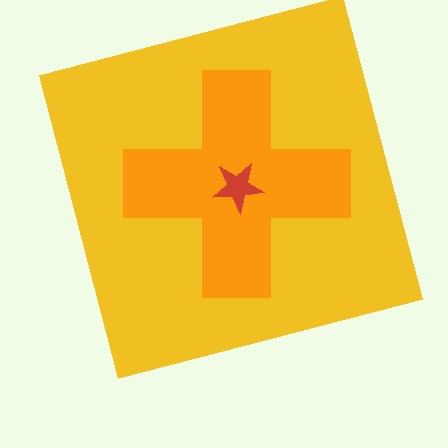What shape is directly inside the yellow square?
The orange cross.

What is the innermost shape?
The red star.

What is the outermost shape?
The yellow square.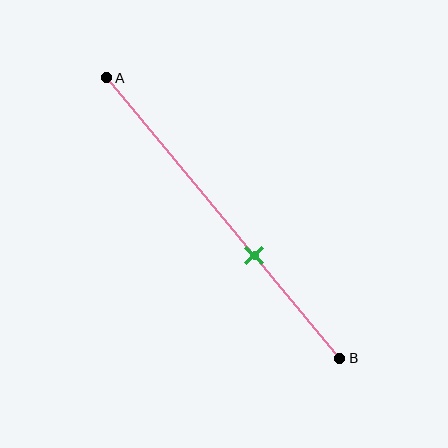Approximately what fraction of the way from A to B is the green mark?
The green mark is approximately 65% of the way from A to B.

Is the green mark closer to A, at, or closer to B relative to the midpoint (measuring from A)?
The green mark is closer to point B than the midpoint of segment AB.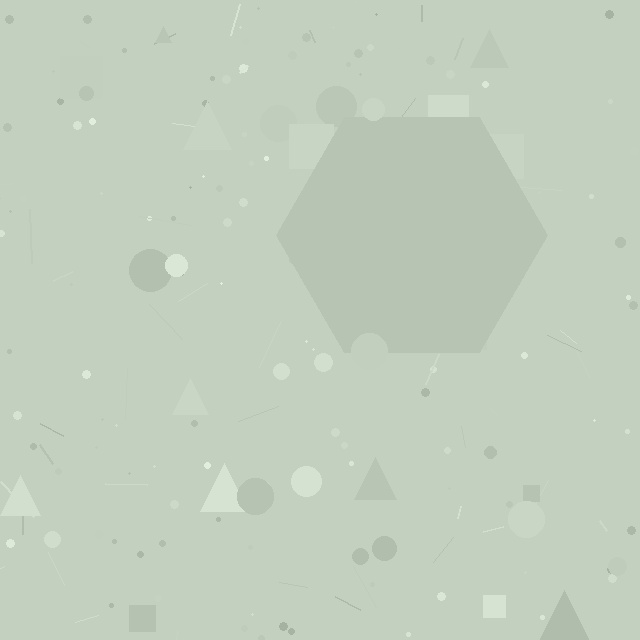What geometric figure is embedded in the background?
A hexagon is embedded in the background.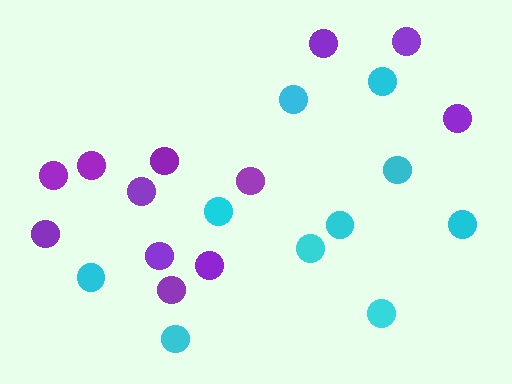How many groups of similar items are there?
There are 2 groups: one group of cyan circles (10) and one group of purple circles (12).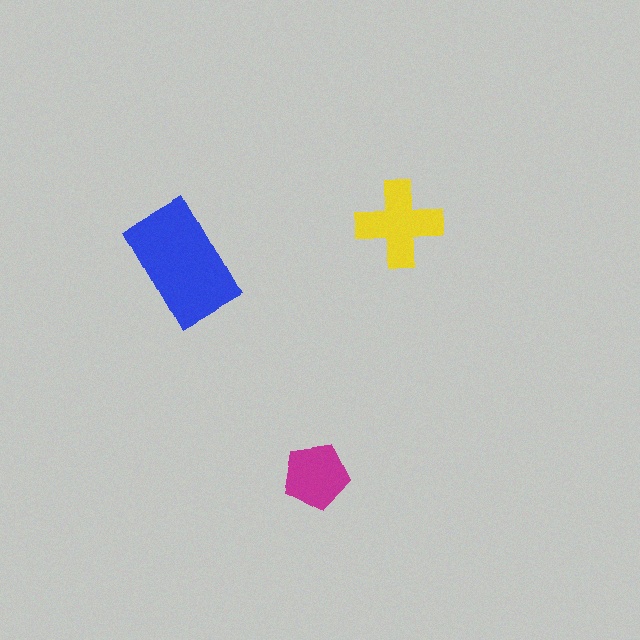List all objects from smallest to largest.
The magenta pentagon, the yellow cross, the blue rectangle.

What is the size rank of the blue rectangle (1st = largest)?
1st.